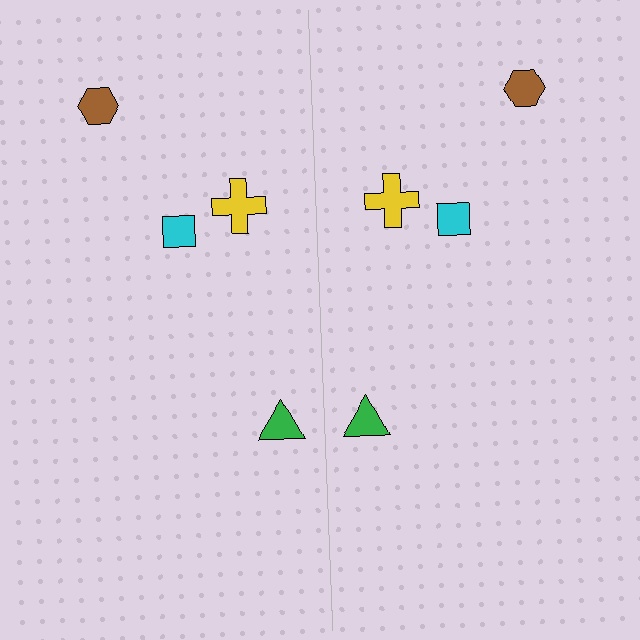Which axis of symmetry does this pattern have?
The pattern has a vertical axis of symmetry running through the center of the image.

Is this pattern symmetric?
Yes, this pattern has bilateral (reflection) symmetry.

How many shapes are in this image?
There are 8 shapes in this image.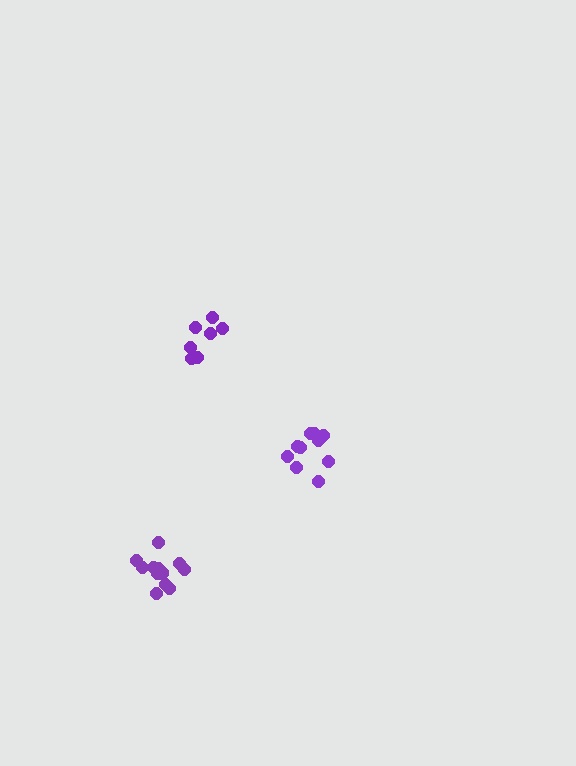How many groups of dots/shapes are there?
There are 3 groups.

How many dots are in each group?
Group 1: 12 dots, Group 2: 10 dots, Group 3: 7 dots (29 total).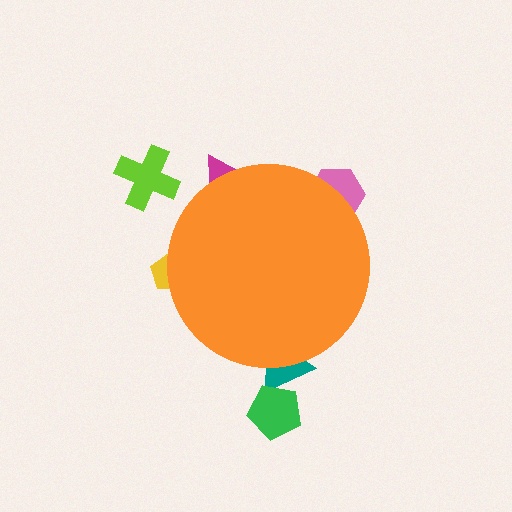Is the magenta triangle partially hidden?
Yes, the magenta triangle is partially hidden behind the orange circle.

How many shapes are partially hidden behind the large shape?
4 shapes are partially hidden.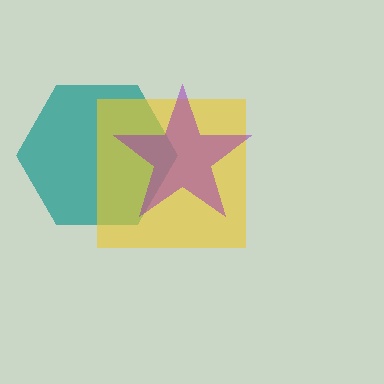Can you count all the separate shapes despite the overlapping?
Yes, there are 3 separate shapes.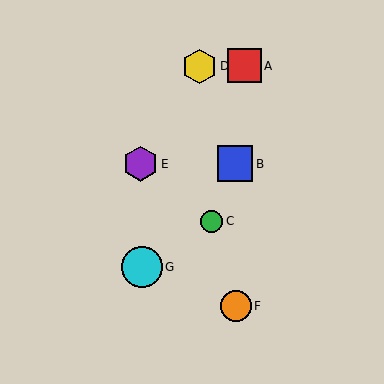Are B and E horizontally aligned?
Yes, both are at y≈164.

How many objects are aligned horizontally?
2 objects (B, E) are aligned horizontally.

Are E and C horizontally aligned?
No, E is at y≈164 and C is at y≈221.